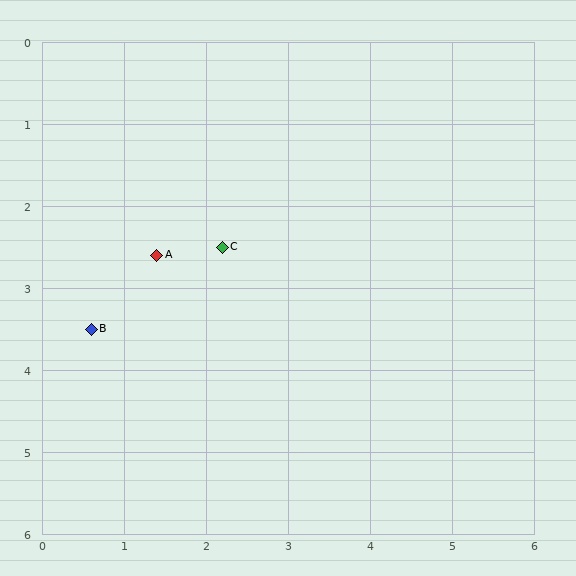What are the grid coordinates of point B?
Point B is at approximately (0.6, 3.5).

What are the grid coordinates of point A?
Point A is at approximately (1.4, 2.6).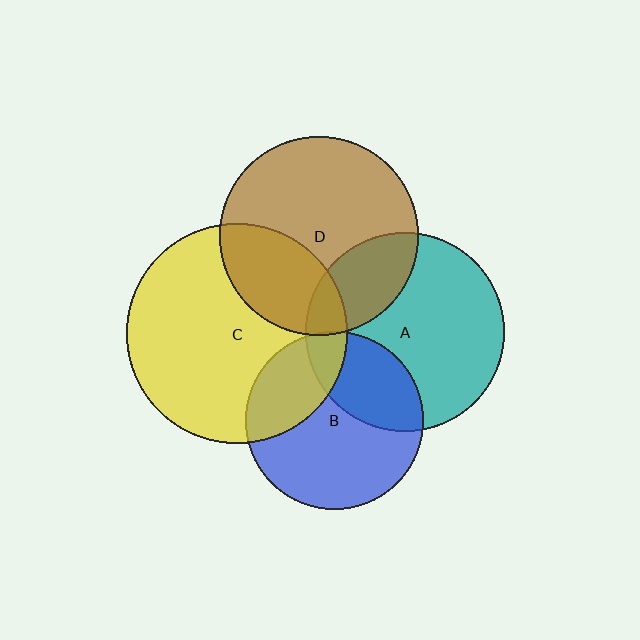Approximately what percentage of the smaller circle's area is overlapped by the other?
Approximately 10%.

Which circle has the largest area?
Circle C (yellow).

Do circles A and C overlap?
Yes.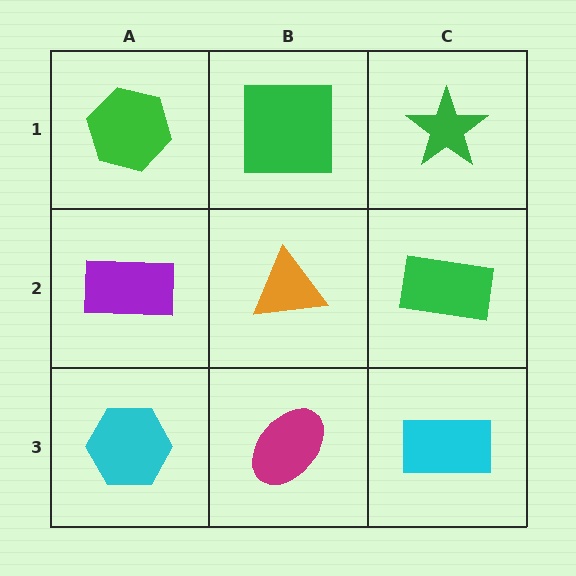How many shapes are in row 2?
3 shapes.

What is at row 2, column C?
A green rectangle.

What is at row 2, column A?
A purple rectangle.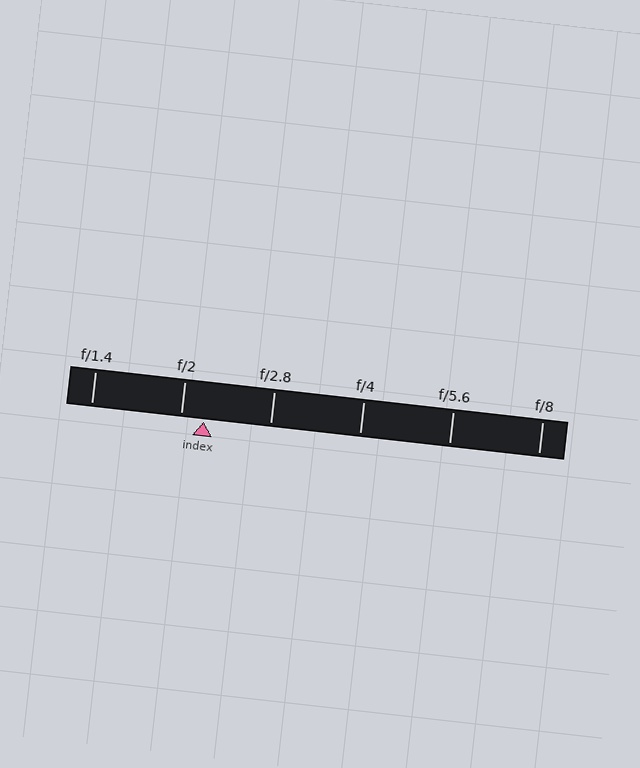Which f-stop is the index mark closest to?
The index mark is closest to f/2.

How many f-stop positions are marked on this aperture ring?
There are 6 f-stop positions marked.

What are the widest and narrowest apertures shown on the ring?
The widest aperture shown is f/1.4 and the narrowest is f/8.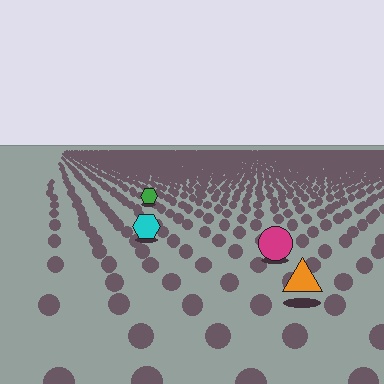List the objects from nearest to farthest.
From nearest to farthest: the orange triangle, the magenta circle, the cyan hexagon, the green hexagon.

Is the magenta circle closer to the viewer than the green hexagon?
Yes. The magenta circle is closer — you can tell from the texture gradient: the ground texture is coarser near it.